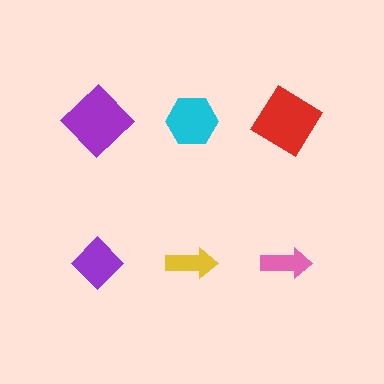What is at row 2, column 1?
A purple diamond.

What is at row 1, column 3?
A red diamond.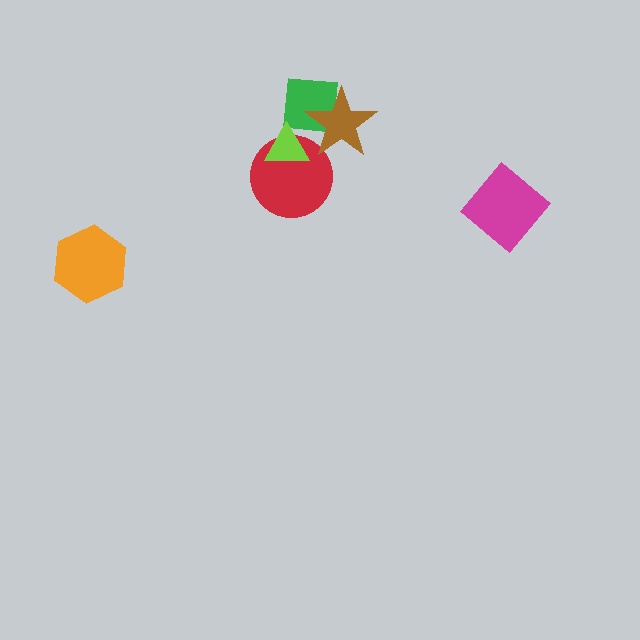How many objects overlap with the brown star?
1 object overlaps with the brown star.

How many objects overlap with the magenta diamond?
0 objects overlap with the magenta diamond.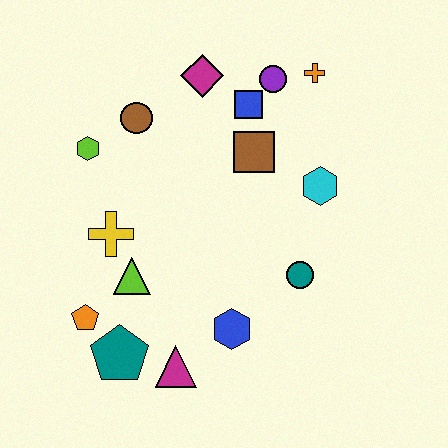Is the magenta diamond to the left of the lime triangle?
No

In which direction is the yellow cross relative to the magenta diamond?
The yellow cross is below the magenta diamond.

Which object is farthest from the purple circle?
The teal pentagon is farthest from the purple circle.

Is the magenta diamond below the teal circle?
No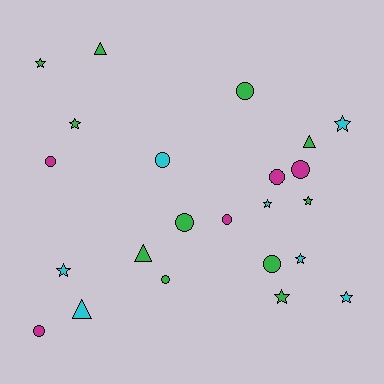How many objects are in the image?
There are 23 objects.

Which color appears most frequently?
Green, with 11 objects.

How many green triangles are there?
There are 3 green triangles.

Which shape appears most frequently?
Circle, with 10 objects.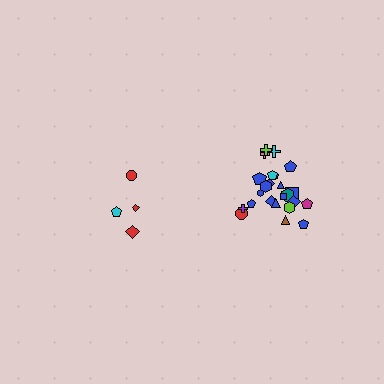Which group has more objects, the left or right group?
The right group.